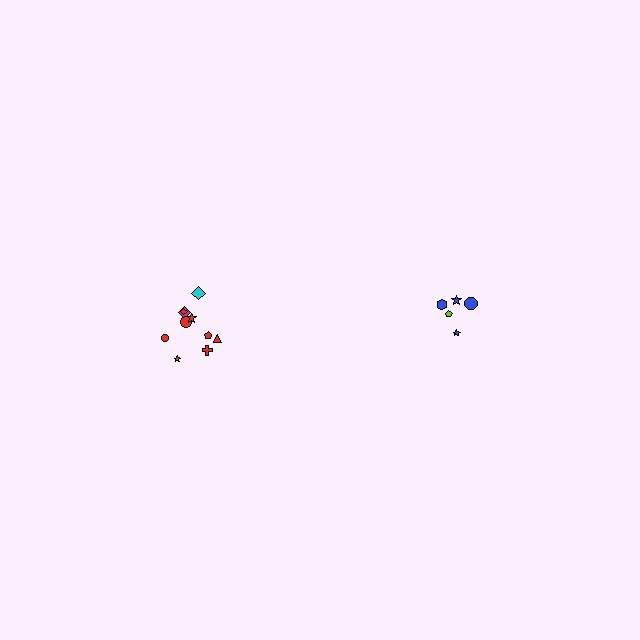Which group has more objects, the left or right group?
The left group.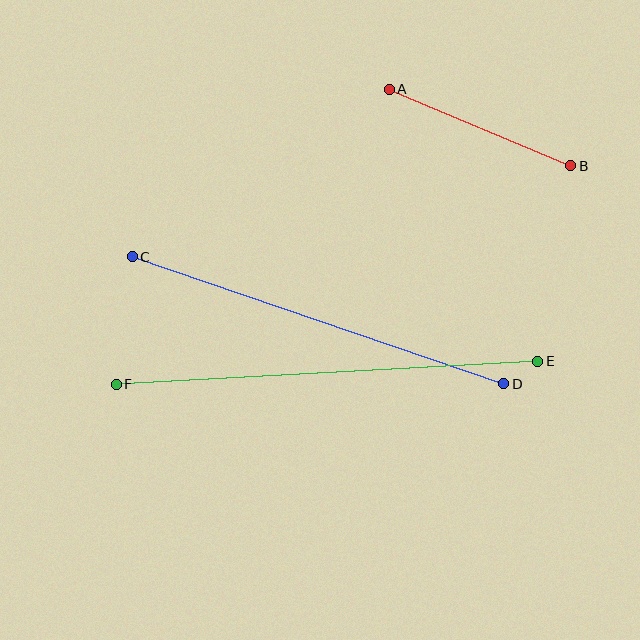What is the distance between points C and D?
The distance is approximately 393 pixels.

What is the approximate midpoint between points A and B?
The midpoint is at approximately (480, 128) pixels.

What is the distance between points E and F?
The distance is approximately 422 pixels.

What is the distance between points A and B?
The distance is approximately 197 pixels.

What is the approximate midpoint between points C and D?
The midpoint is at approximately (318, 320) pixels.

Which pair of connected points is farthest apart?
Points E and F are farthest apart.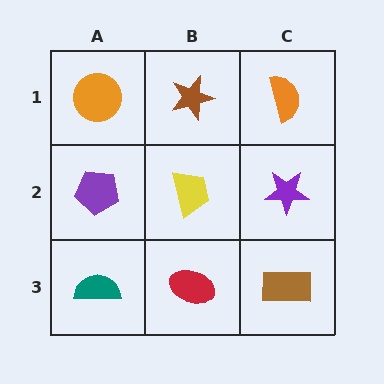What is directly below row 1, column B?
A yellow trapezoid.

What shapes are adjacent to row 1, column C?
A purple star (row 2, column C), a brown star (row 1, column B).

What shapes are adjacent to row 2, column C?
An orange semicircle (row 1, column C), a brown rectangle (row 3, column C), a yellow trapezoid (row 2, column B).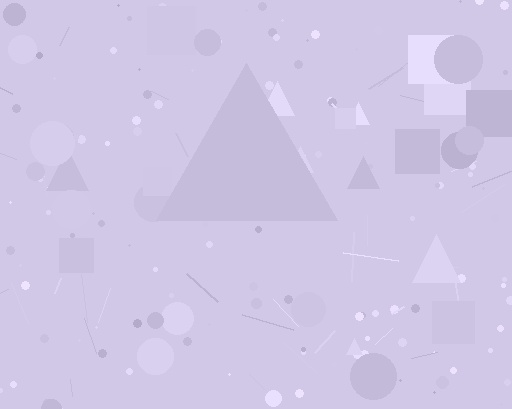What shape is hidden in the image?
A triangle is hidden in the image.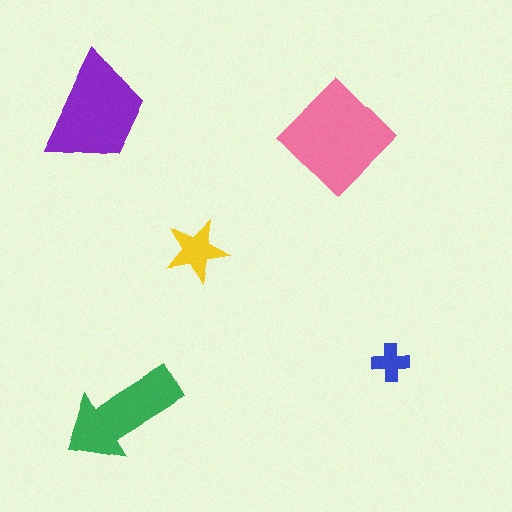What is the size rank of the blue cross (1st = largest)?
5th.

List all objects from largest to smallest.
The pink diamond, the purple trapezoid, the green arrow, the yellow star, the blue cross.